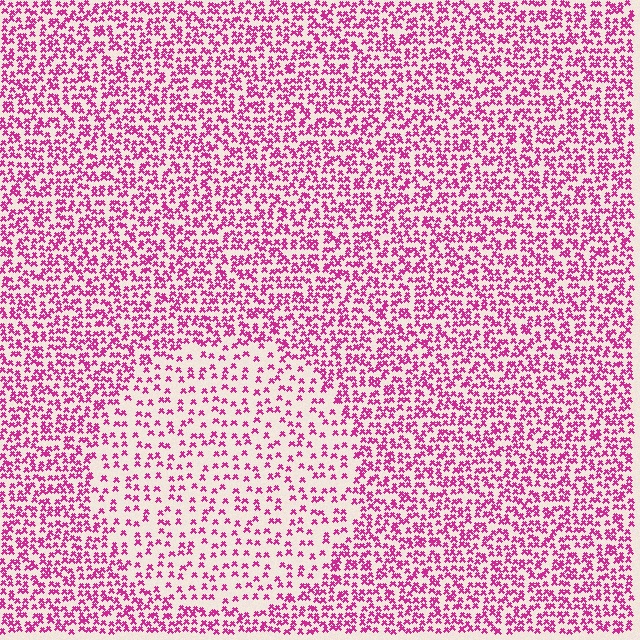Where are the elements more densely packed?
The elements are more densely packed outside the circle boundary.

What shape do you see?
I see a circle.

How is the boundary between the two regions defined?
The boundary is defined by a change in element density (approximately 2.1x ratio). All elements are the same color, size, and shape.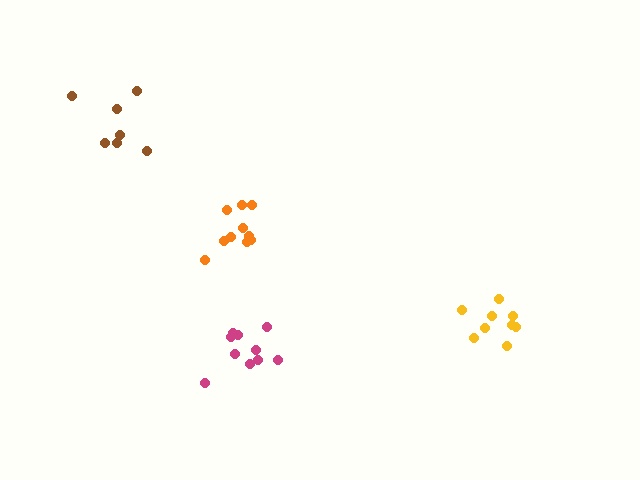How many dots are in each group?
Group 1: 7 dots, Group 2: 10 dots, Group 3: 9 dots, Group 4: 10 dots (36 total).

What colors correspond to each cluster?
The clusters are colored: brown, magenta, yellow, orange.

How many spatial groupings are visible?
There are 4 spatial groupings.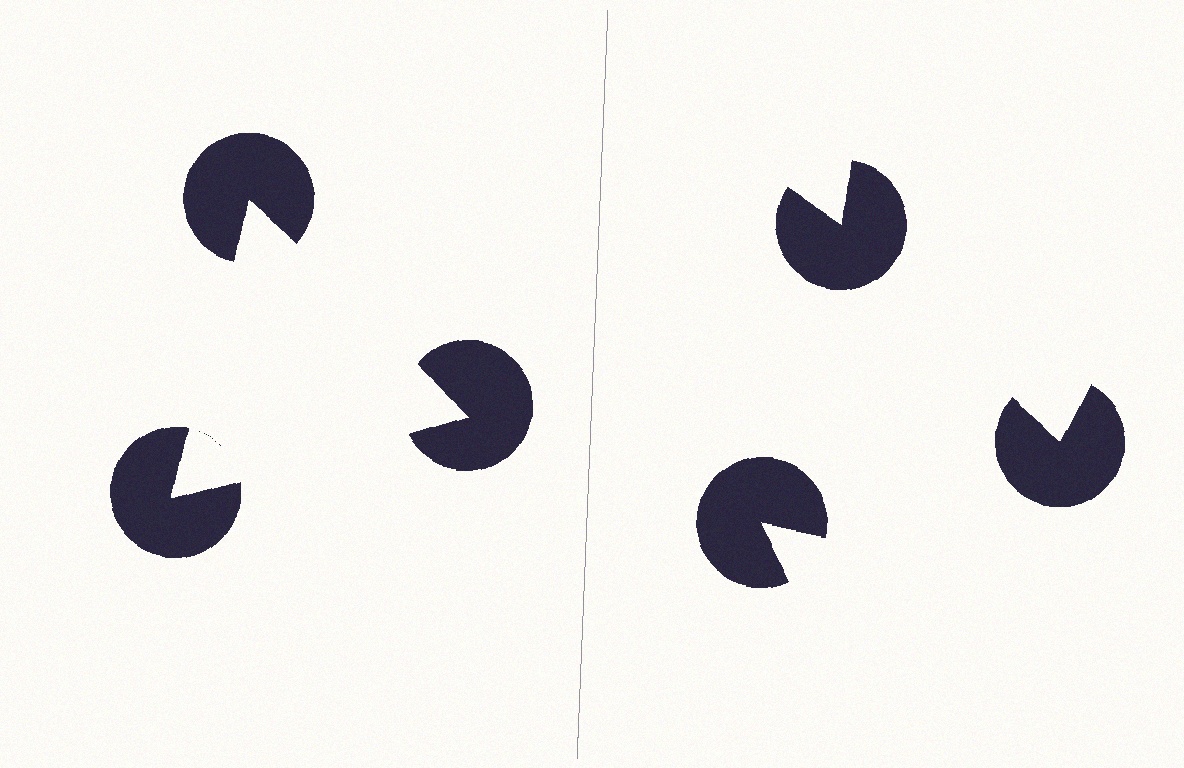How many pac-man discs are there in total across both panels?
6 — 3 on each side.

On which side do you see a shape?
An illusory triangle appears on the left side. On the right side the wedge cuts are rotated, so no coherent shape forms.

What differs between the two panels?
The pac-man discs are positioned identically on both sides; only the wedge orientations differ. On the left they align to a triangle; on the right they are misaligned.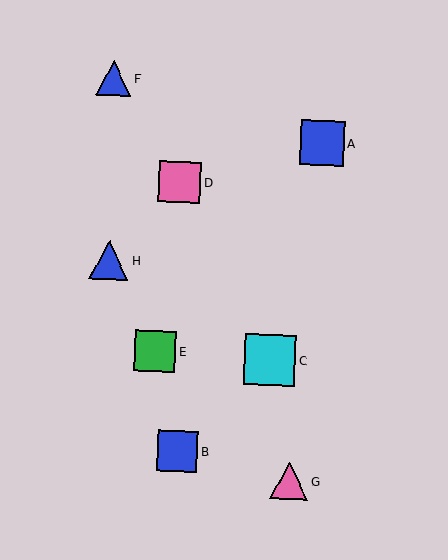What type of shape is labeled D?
Shape D is a pink square.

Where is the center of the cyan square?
The center of the cyan square is at (270, 360).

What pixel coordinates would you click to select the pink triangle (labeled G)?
Click at (289, 481) to select the pink triangle G.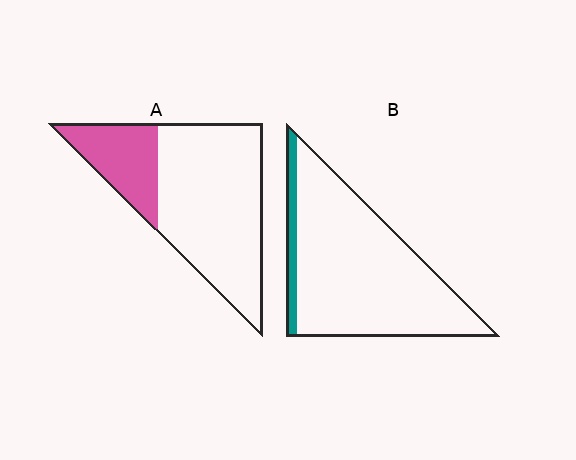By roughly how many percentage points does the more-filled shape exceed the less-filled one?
By roughly 15 percentage points (A over B).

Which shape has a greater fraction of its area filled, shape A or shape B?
Shape A.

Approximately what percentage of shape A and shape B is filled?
A is approximately 25% and B is approximately 10%.